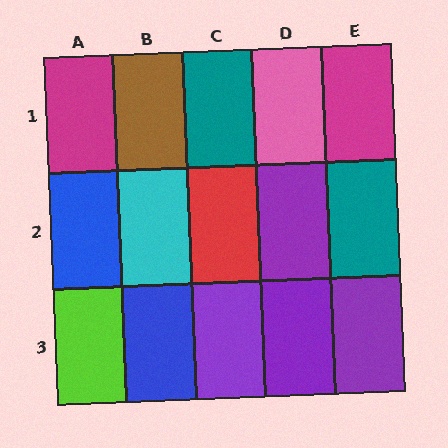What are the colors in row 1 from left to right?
Magenta, brown, teal, pink, magenta.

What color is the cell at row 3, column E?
Purple.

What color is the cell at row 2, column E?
Teal.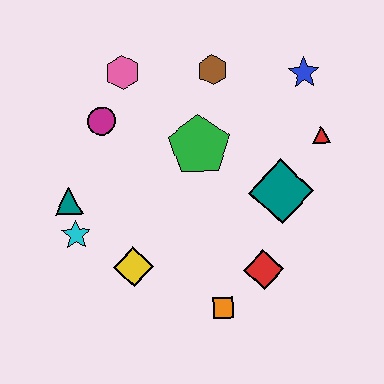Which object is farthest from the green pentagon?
The orange square is farthest from the green pentagon.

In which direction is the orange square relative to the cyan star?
The orange square is to the right of the cyan star.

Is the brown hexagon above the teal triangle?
Yes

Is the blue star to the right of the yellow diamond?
Yes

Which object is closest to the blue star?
The red triangle is closest to the blue star.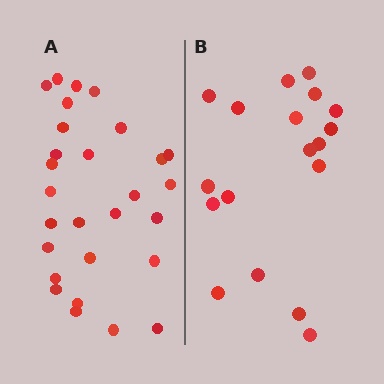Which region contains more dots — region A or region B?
Region A (the left region) has more dots.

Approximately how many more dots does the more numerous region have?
Region A has roughly 10 or so more dots than region B.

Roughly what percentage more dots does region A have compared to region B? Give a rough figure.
About 55% more.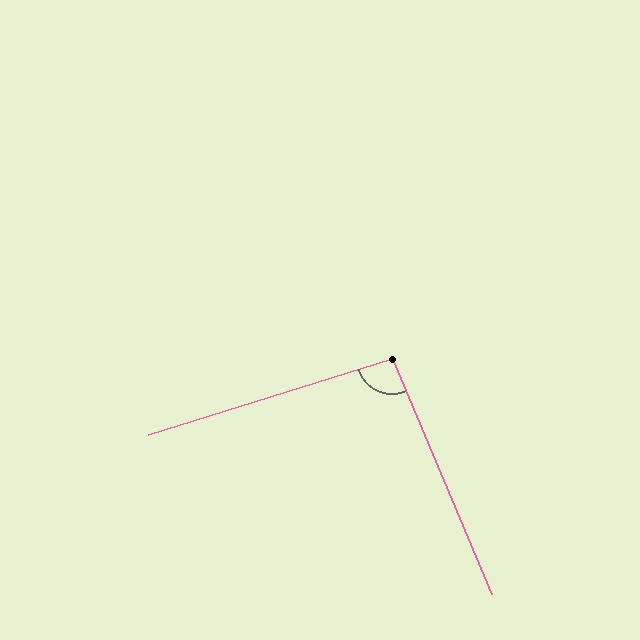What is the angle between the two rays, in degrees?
Approximately 96 degrees.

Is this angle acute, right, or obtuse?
It is obtuse.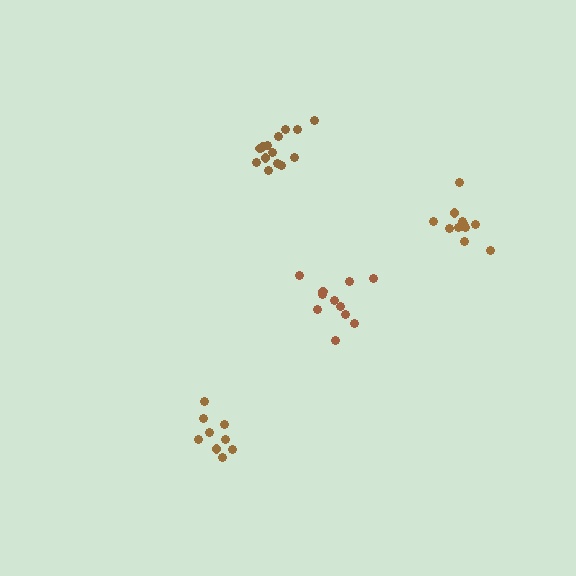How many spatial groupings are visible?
There are 4 spatial groupings.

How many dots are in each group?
Group 1: 14 dots, Group 2: 9 dots, Group 3: 11 dots, Group 4: 11 dots (45 total).